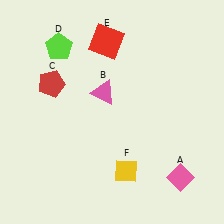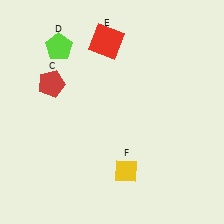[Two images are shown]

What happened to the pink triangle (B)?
The pink triangle (B) was removed in Image 2. It was in the top-left area of Image 1.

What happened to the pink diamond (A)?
The pink diamond (A) was removed in Image 2. It was in the bottom-right area of Image 1.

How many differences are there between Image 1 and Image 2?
There are 2 differences between the two images.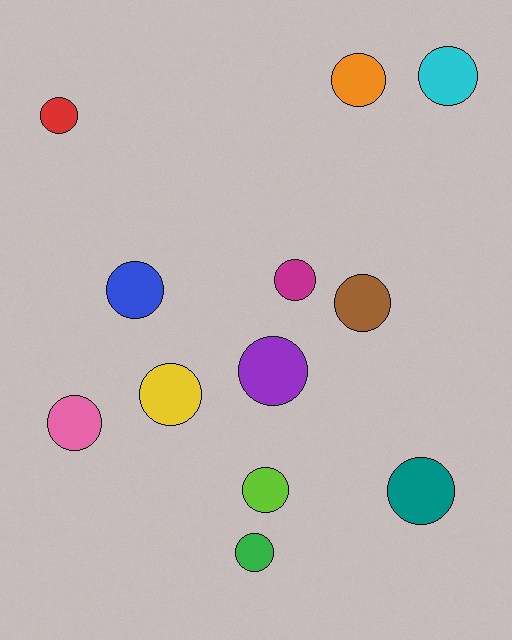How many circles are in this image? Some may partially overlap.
There are 12 circles.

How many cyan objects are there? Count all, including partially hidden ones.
There is 1 cyan object.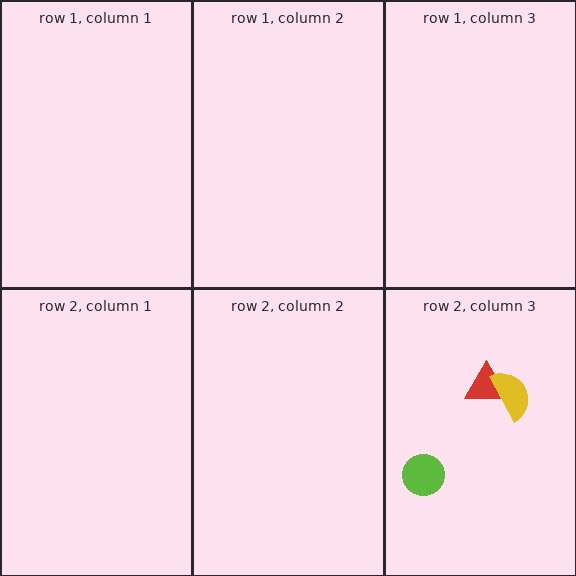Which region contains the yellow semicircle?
The row 2, column 3 region.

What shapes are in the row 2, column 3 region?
The lime circle, the red triangle, the yellow semicircle.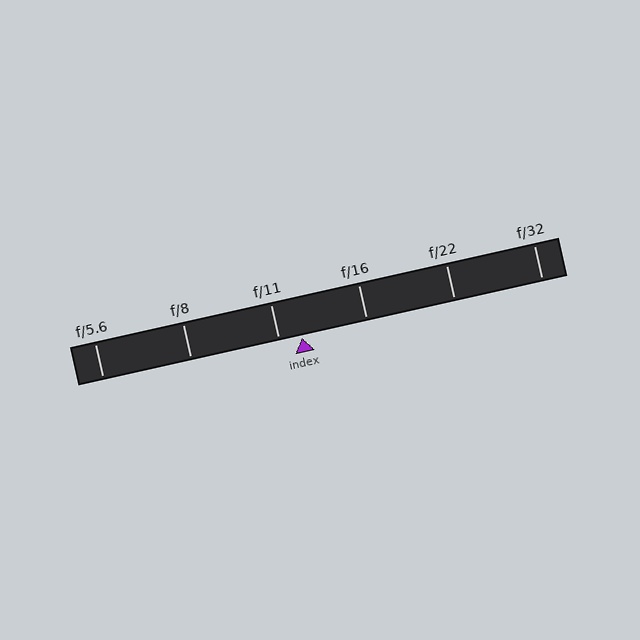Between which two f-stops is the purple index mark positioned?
The index mark is between f/11 and f/16.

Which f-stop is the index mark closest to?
The index mark is closest to f/11.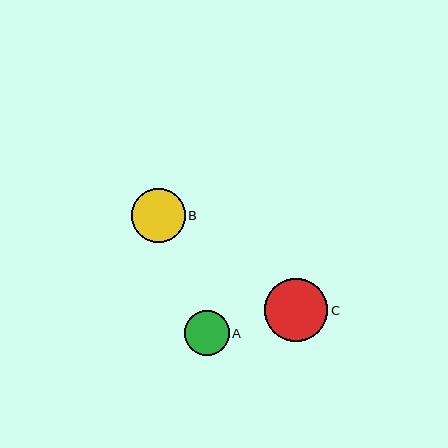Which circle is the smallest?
Circle A is the smallest with a size of approximately 45 pixels.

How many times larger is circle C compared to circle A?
Circle C is approximately 1.4 times the size of circle A.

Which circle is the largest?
Circle C is the largest with a size of approximately 63 pixels.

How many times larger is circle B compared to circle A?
Circle B is approximately 1.2 times the size of circle A.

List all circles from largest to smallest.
From largest to smallest: C, B, A.